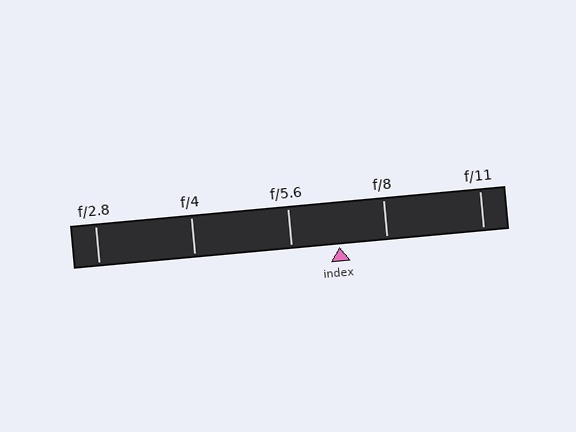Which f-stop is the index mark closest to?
The index mark is closest to f/8.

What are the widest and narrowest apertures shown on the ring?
The widest aperture shown is f/2.8 and the narrowest is f/11.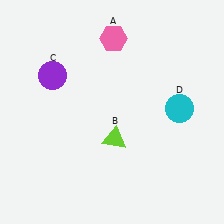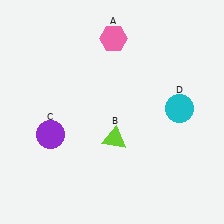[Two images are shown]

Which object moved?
The purple circle (C) moved down.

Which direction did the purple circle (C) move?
The purple circle (C) moved down.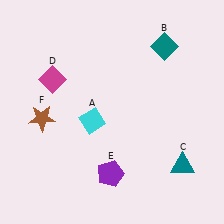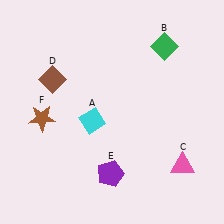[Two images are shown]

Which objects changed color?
B changed from teal to green. C changed from teal to pink. D changed from magenta to brown.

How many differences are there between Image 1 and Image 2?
There are 3 differences between the two images.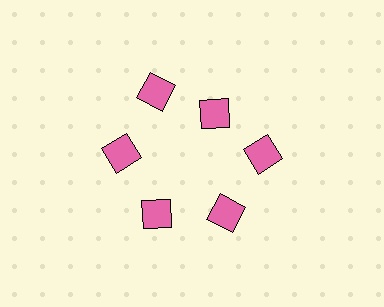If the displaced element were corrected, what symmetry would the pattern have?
It would have 6-fold rotational symmetry — the pattern would map onto itself every 60 degrees.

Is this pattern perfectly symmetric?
No. The 6 pink squares are arranged in a ring, but one element near the 1 o'clock position is pulled inward toward the center, breaking the 6-fold rotational symmetry.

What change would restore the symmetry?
The symmetry would be restored by moving it outward, back onto the ring so that all 6 squares sit at equal angles and equal distance from the center.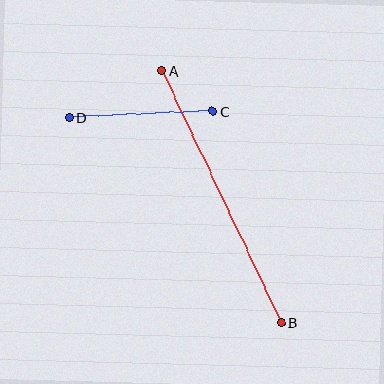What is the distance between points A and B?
The distance is approximately 279 pixels.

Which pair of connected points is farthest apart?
Points A and B are farthest apart.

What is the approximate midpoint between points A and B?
The midpoint is at approximately (221, 197) pixels.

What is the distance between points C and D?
The distance is approximately 144 pixels.